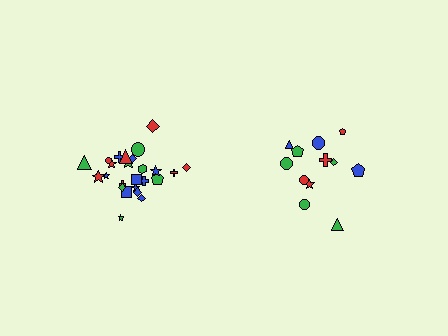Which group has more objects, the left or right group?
The left group.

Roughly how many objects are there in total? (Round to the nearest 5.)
Roughly 35 objects in total.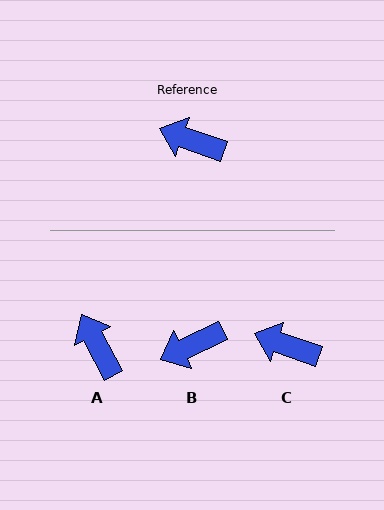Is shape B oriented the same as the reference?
No, it is off by about 45 degrees.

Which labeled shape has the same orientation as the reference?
C.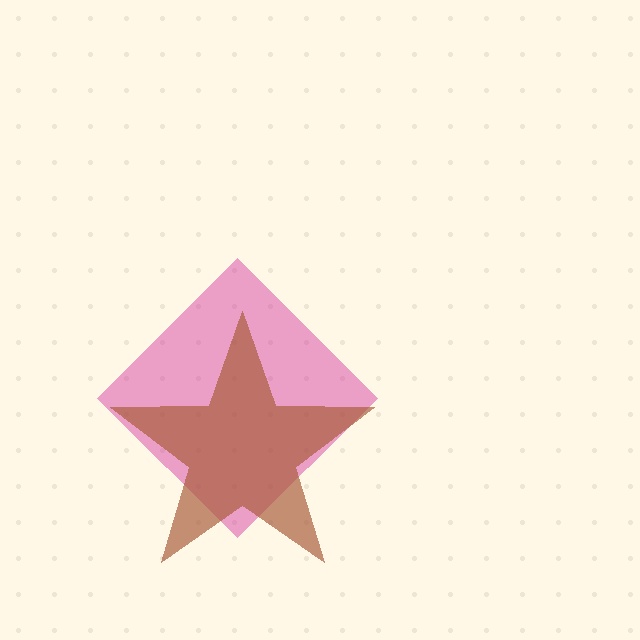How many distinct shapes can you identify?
There are 2 distinct shapes: a magenta diamond, a brown star.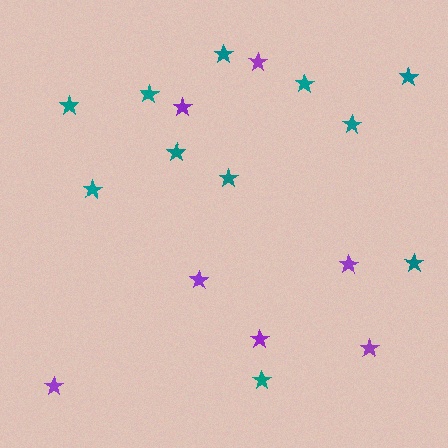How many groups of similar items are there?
There are 2 groups: one group of purple stars (7) and one group of teal stars (11).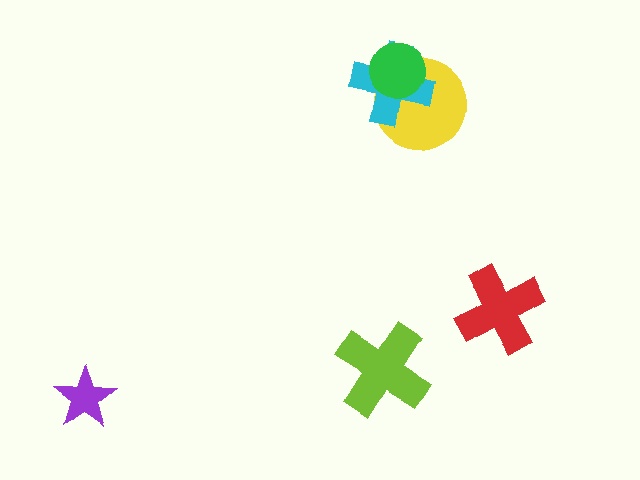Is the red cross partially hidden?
No, no other shape covers it.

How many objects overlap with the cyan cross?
2 objects overlap with the cyan cross.